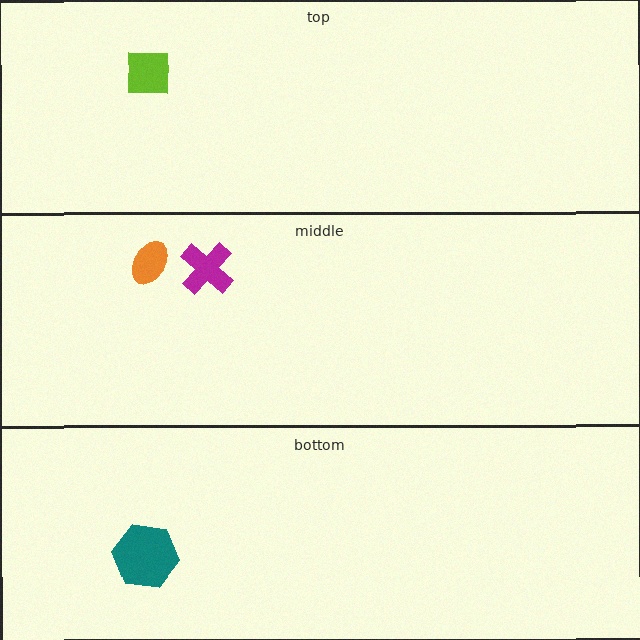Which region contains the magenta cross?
The middle region.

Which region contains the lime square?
The top region.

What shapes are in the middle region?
The orange ellipse, the magenta cross.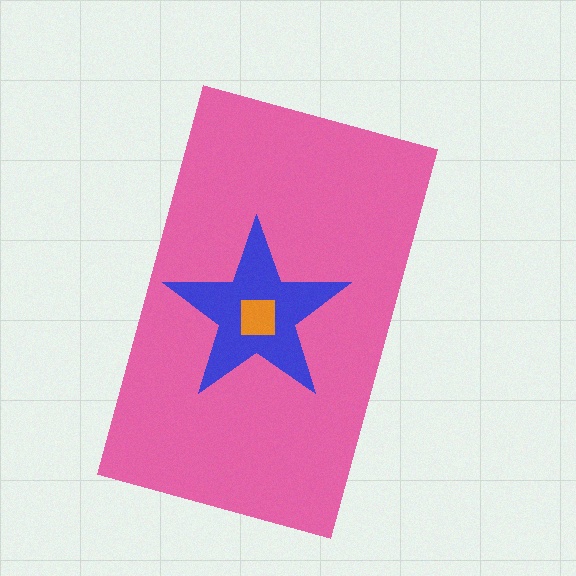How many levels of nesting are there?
3.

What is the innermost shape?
The orange square.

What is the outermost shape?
The pink rectangle.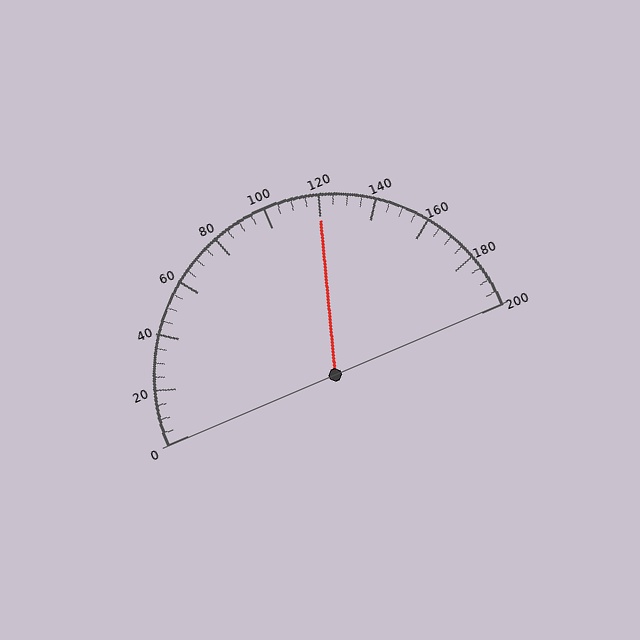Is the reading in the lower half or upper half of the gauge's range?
The reading is in the upper half of the range (0 to 200).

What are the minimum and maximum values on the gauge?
The gauge ranges from 0 to 200.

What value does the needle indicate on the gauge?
The needle indicates approximately 120.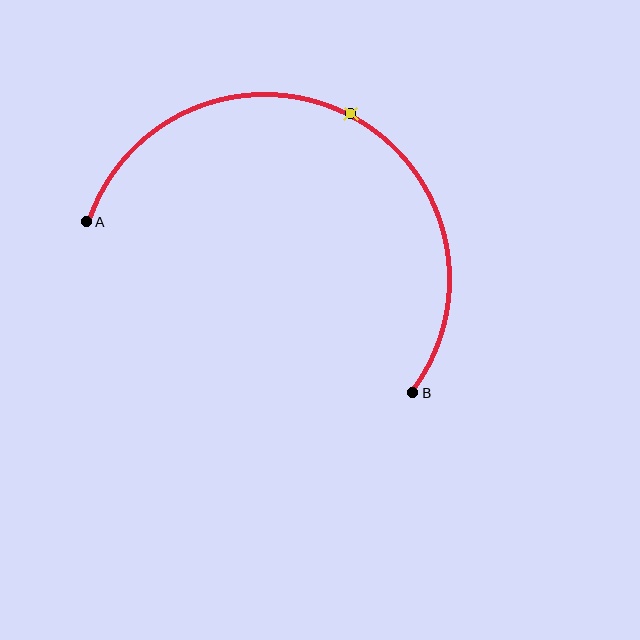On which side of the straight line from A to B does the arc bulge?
The arc bulges above the straight line connecting A and B.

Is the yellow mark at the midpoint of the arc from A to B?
Yes. The yellow mark lies on the arc at equal arc-length from both A and B — it is the arc midpoint.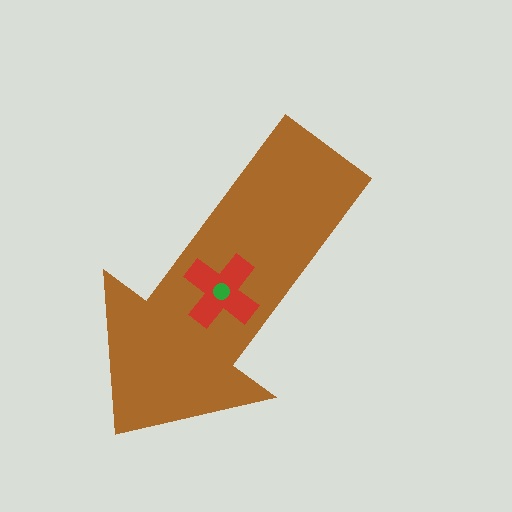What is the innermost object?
The green circle.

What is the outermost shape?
The brown arrow.